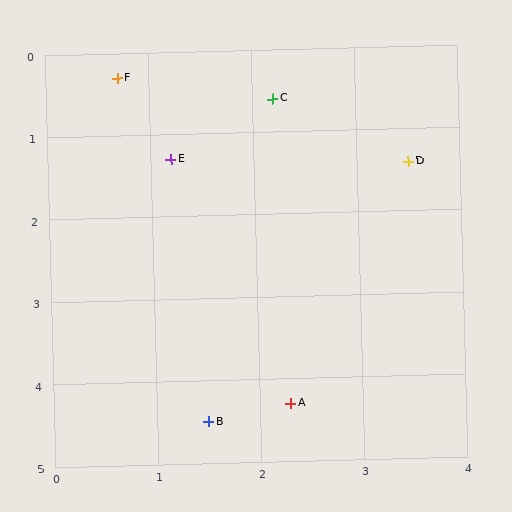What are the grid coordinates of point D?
Point D is at approximately (3.5, 1.4).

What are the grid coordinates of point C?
Point C is at approximately (2.2, 0.6).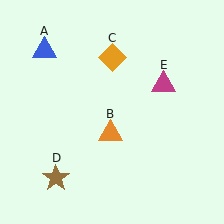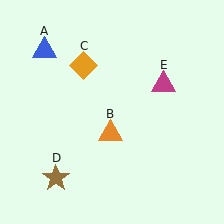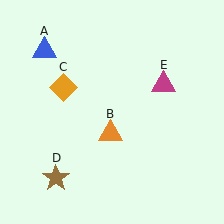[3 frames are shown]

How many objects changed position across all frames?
1 object changed position: orange diamond (object C).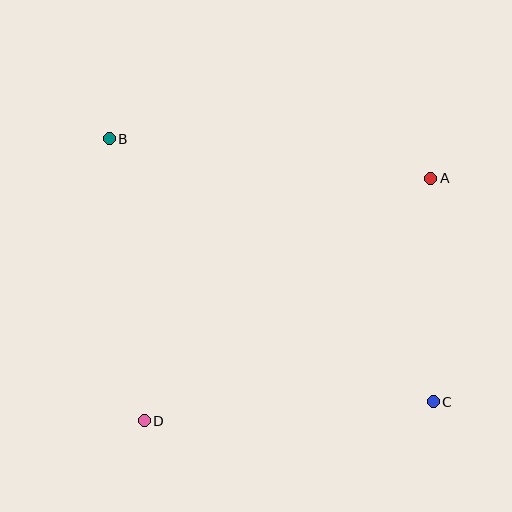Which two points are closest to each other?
Points A and C are closest to each other.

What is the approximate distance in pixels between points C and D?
The distance between C and D is approximately 290 pixels.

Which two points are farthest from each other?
Points B and C are farthest from each other.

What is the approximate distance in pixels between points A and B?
The distance between A and B is approximately 324 pixels.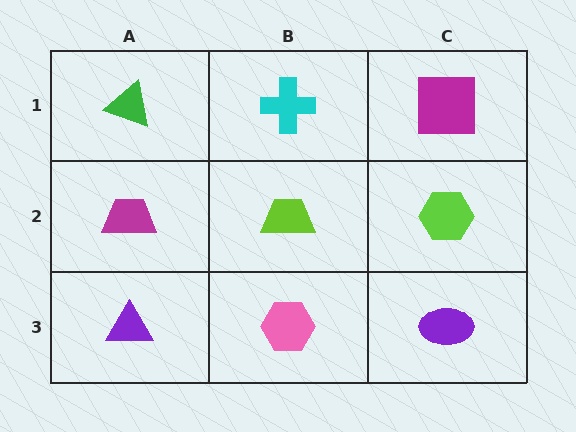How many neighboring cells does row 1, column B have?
3.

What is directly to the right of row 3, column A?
A pink hexagon.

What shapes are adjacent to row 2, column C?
A magenta square (row 1, column C), a purple ellipse (row 3, column C), a lime trapezoid (row 2, column B).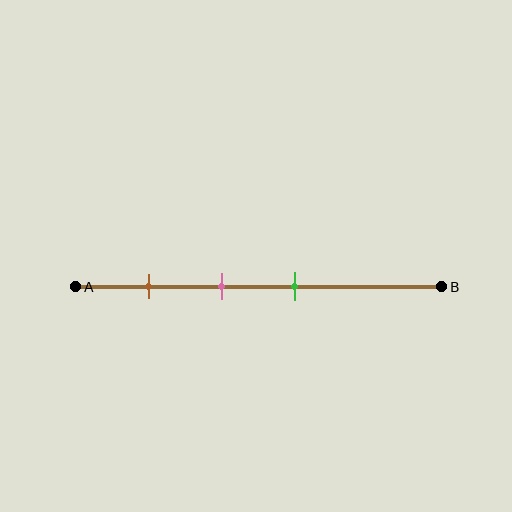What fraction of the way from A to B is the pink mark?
The pink mark is approximately 40% (0.4) of the way from A to B.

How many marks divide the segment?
There are 3 marks dividing the segment.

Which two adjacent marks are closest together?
The pink and green marks are the closest adjacent pair.